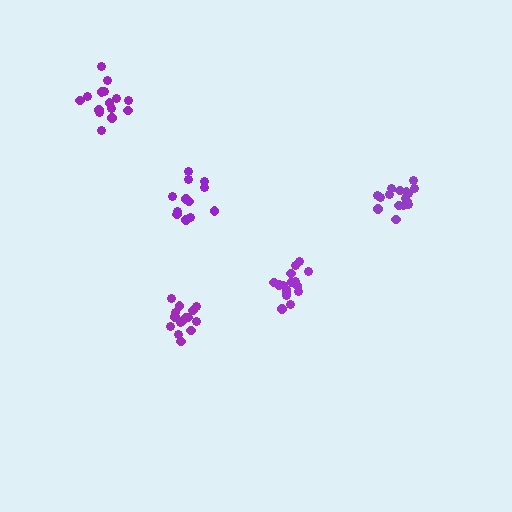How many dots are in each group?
Group 1: 15 dots, Group 2: 16 dots, Group 3: 16 dots, Group 4: 16 dots, Group 5: 12 dots (75 total).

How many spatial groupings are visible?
There are 5 spatial groupings.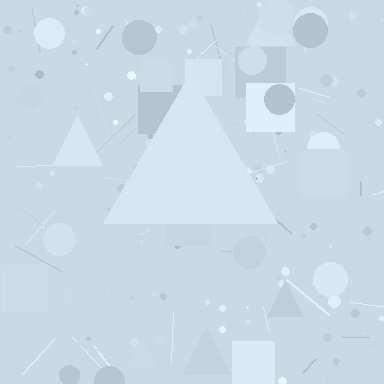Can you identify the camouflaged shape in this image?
The camouflaged shape is a triangle.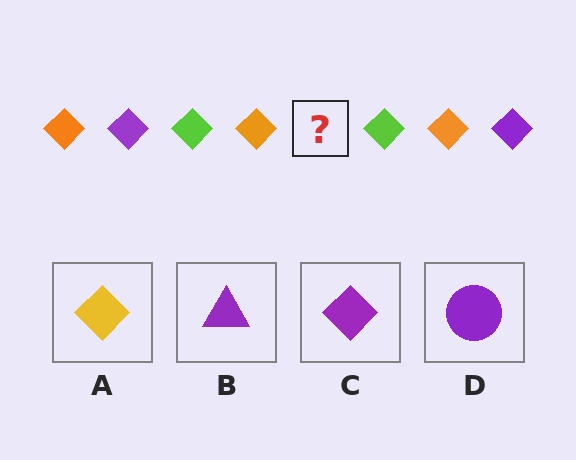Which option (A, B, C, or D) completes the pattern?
C.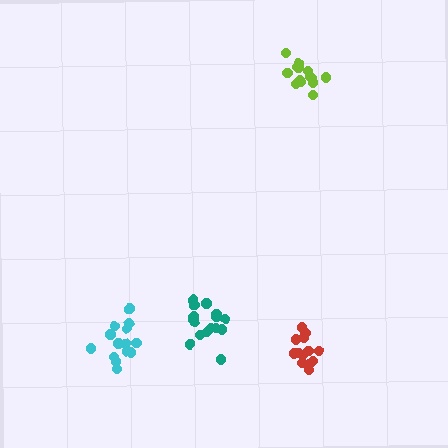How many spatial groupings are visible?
There are 4 spatial groupings.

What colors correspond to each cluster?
The clusters are colored: cyan, lime, teal, red.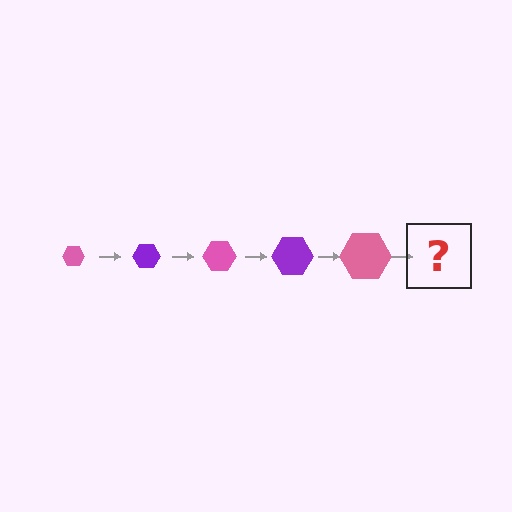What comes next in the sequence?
The next element should be a purple hexagon, larger than the previous one.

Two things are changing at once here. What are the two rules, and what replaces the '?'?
The two rules are that the hexagon grows larger each step and the color cycles through pink and purple. The '?' should be a purple hexagon, larger than the previous one.